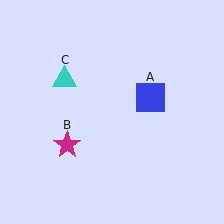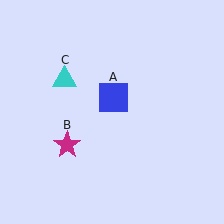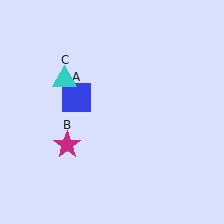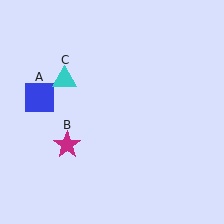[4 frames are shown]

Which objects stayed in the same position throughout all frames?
Magenta star (object B) and cyan triangle (object C) remained stationary.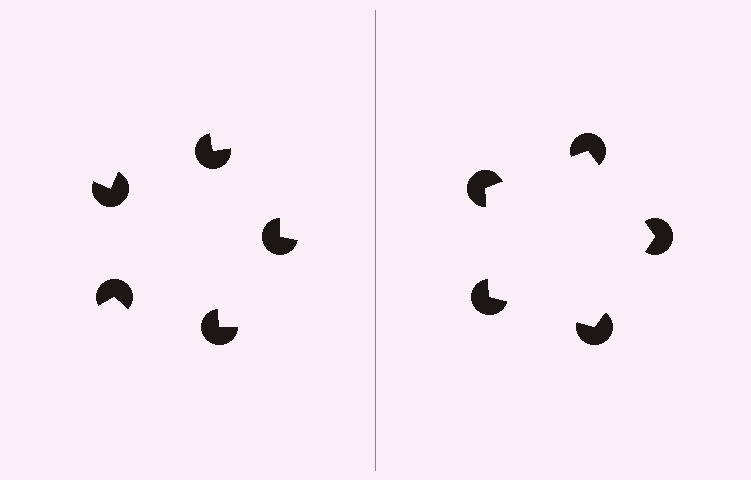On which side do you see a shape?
An illusory pentagon appears on the right side. On the left side the wedge cuts are rotated, so no coherent shape forms.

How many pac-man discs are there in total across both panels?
10 — 5 on each side.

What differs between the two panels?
The pac-man discs are positioned identically on both sides; only the wedge orientations differ. On the right they align to a pentagon; on the left they are misaligned.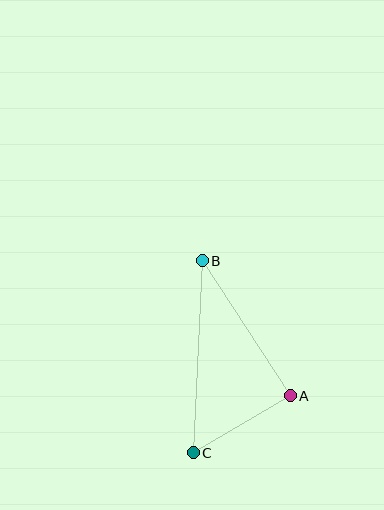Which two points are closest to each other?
Points A and C are closest to each other.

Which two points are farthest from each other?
Points B and C are farthest from each other.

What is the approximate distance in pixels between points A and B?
The distance between A and B is approximately 161 pixels.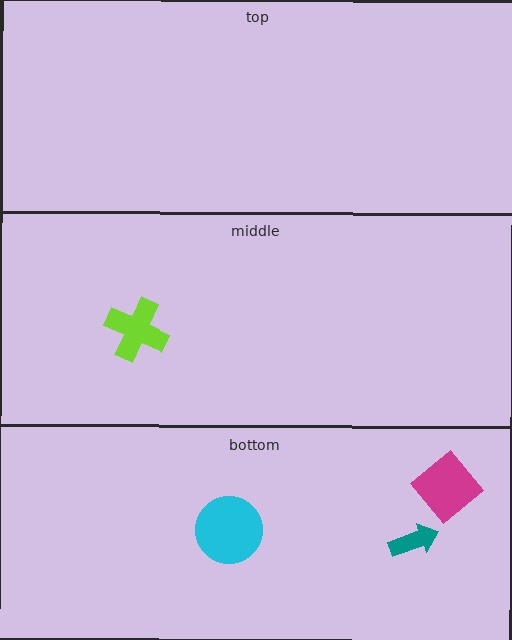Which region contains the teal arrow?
The bottom region.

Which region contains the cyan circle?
The bottom region.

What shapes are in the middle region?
The lime cross.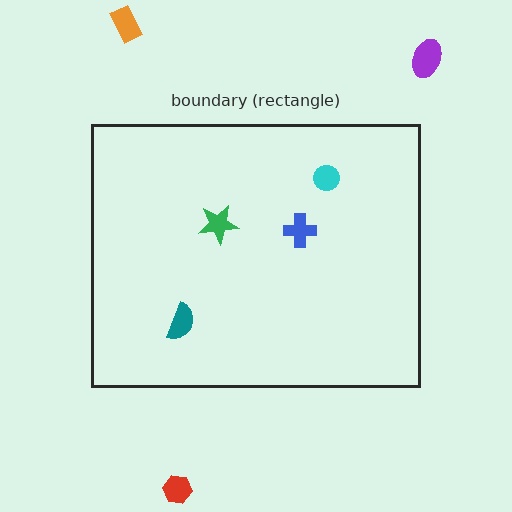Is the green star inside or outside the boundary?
Inside.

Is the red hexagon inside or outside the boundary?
Outside.